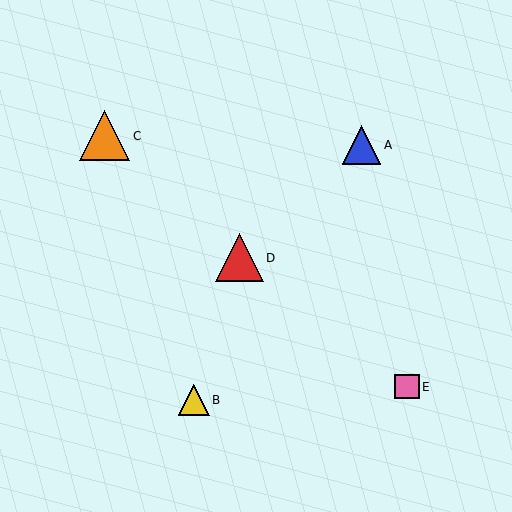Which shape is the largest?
The orange triangle (labeled C) is the largest.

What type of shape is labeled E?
Shape E is a pink square.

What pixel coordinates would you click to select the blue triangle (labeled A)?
Click at (362, 145) to select the blue triangle A.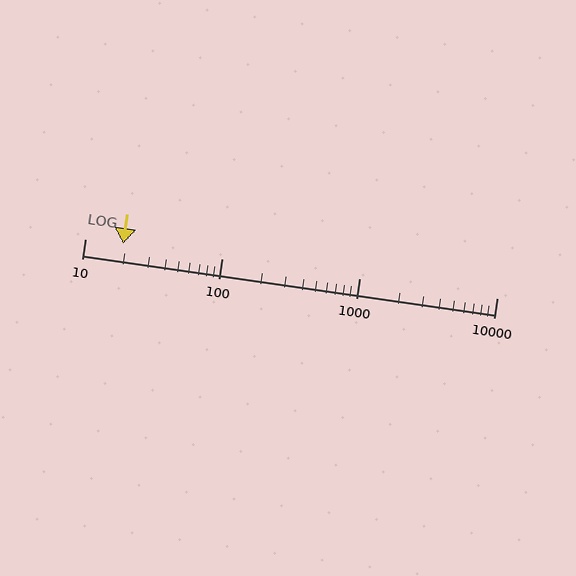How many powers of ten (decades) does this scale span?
The scale spans 3 decades, from 10 to 10000.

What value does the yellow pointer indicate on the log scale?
The pointer indicates approximately 19.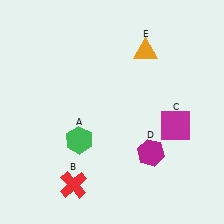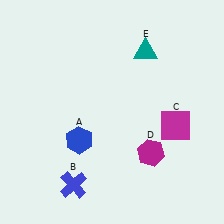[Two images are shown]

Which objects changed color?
A changed from green to blue. B changed from red to blue. E changed from orange to teal.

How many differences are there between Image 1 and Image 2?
There are 3 differences between the two images.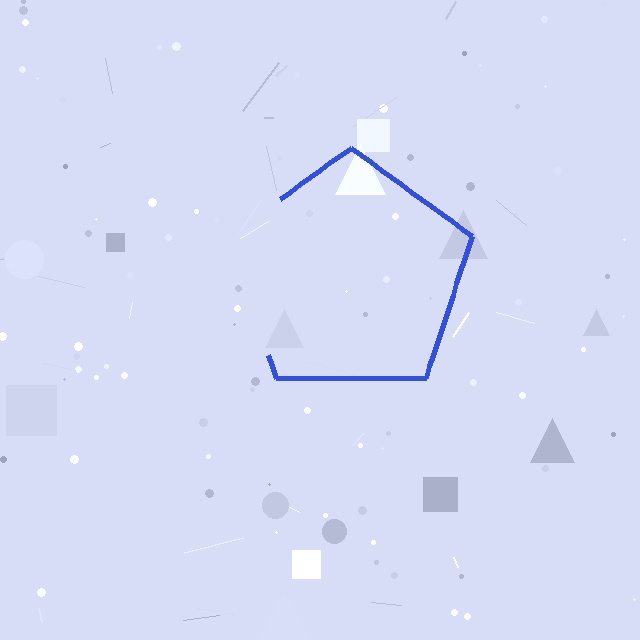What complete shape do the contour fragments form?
The contour fragments form a pentagon.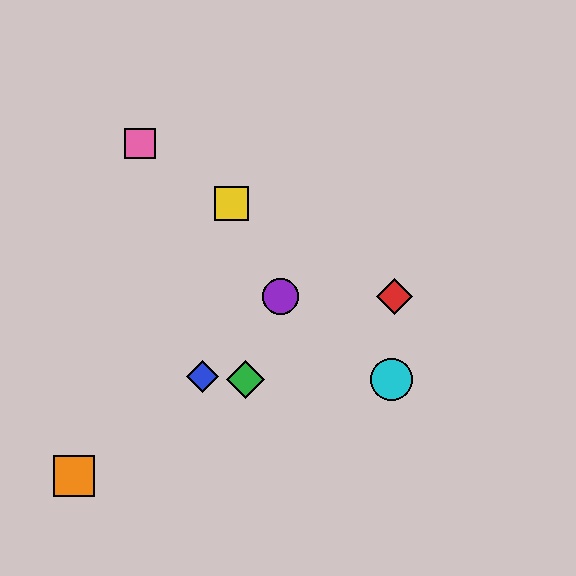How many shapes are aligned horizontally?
2 shapes (the red diamond, the purple circle) are aligned horizontally.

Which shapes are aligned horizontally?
The red diamond, the purple circle are aligned horizontally.